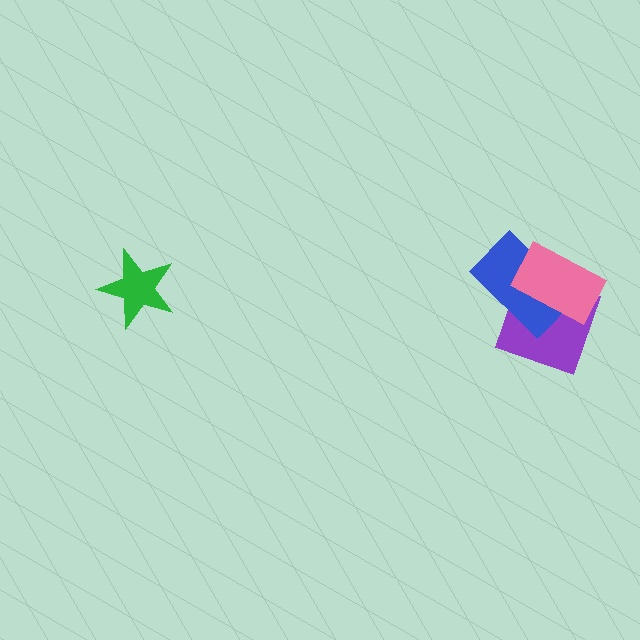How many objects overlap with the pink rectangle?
2 objects overlap with the pink rectangle.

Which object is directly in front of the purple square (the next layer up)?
The blue rectangle is directly in front of the purple square.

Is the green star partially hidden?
No, no other shape covers it.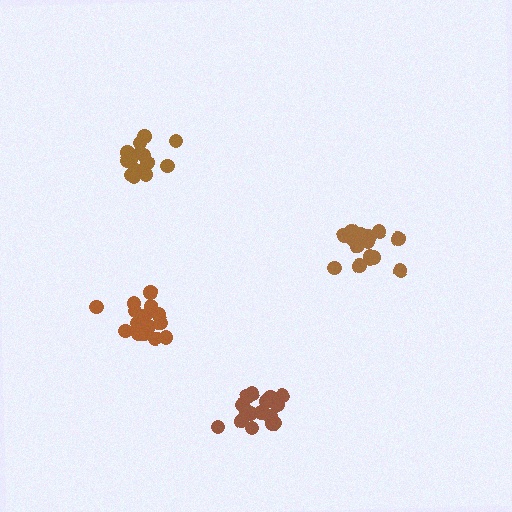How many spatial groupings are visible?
There are 4 spatial groupings.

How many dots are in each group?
Group 1: 16 dots, Group 2: 19 dots, Group 3: 18 dots, Group 4: 18 dots (71 total).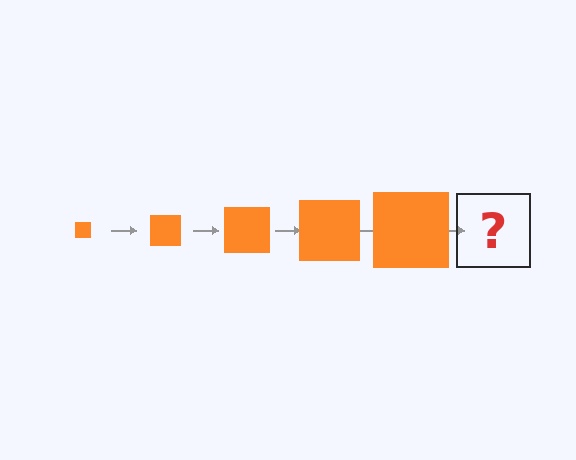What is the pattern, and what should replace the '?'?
The pattern is that the square gets progressively larger each step. The '?' should be an orange square, larger than the previous one.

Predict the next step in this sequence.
The next step is an orange square, larger than the previous one.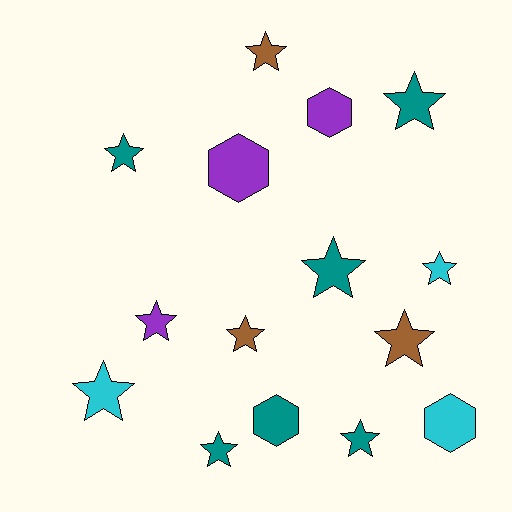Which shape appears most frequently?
Star, with 11 objects.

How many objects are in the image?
There are 15 objects.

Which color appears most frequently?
Teal, with 6 objects.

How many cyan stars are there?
There are 2 cyan stars.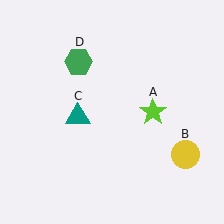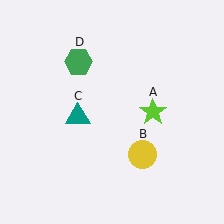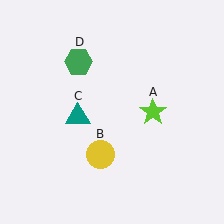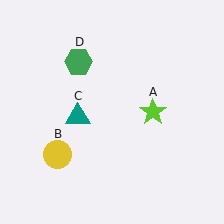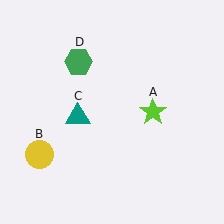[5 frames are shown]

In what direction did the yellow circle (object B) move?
The yellow circle (object B) moved left.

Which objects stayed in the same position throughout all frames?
Lime star (object A) and teal triangle (object C) and green hexagon (object D) remained stationary.